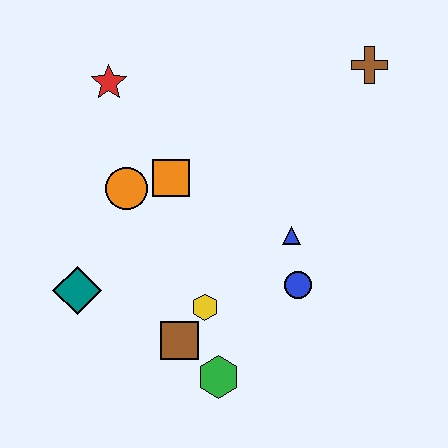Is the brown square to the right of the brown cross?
No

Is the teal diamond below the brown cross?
Yes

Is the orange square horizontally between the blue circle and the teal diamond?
Yes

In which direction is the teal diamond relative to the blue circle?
The teal diamond is to the left of the blue circle.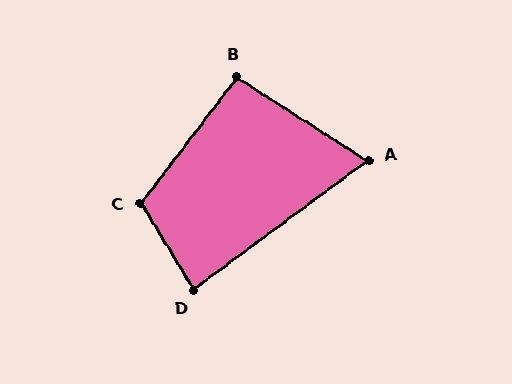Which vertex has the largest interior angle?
C, at approximately 111 degrees.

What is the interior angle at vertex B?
Approximately 95 degrees (approximately right).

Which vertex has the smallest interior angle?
A, at approximately 69 degrees.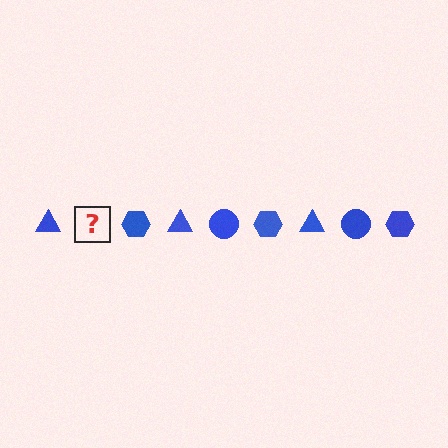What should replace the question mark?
The question mark should be replaced with a blue circle.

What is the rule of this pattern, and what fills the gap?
The rule is that the pattern cycles through triangle, circle, hexagon shapes in blue. The gap should be filled with a blue circle.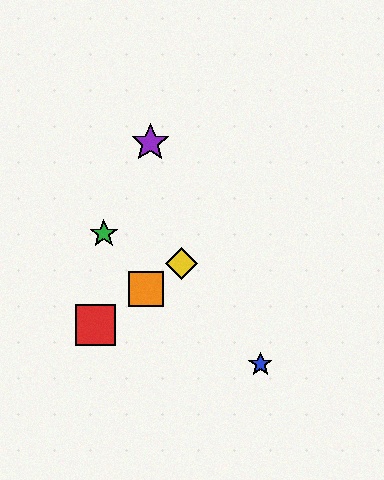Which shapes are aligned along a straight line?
The red square, the yellow diamond, the orange square are aligned along a straight line.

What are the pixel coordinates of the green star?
The green star is at (104, 234).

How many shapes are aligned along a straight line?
3 shapes (the red square, the yellow diamond, the orange square) are aligned along a straight line.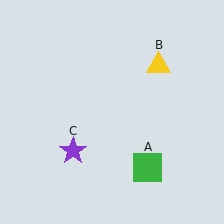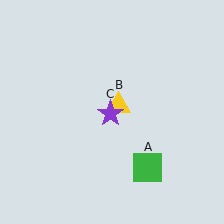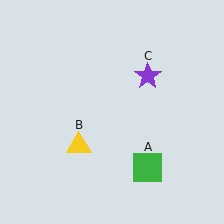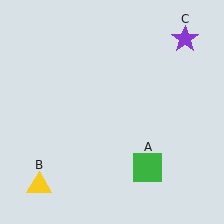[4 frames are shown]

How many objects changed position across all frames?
2 objects changed position: yellow triangle (object B), purple star (object C).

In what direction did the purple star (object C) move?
The purple star (object C) moved up and to the right.